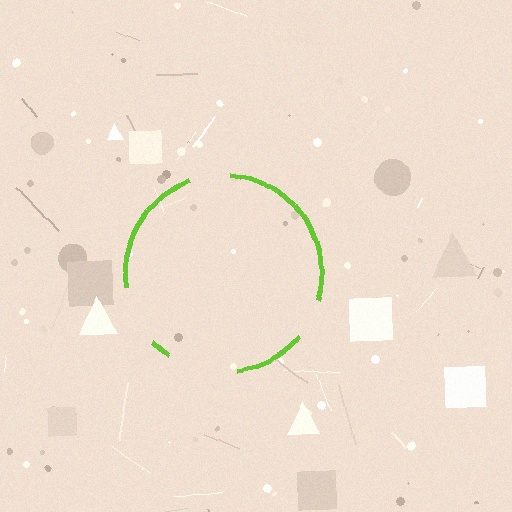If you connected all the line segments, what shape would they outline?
They would outline a circle.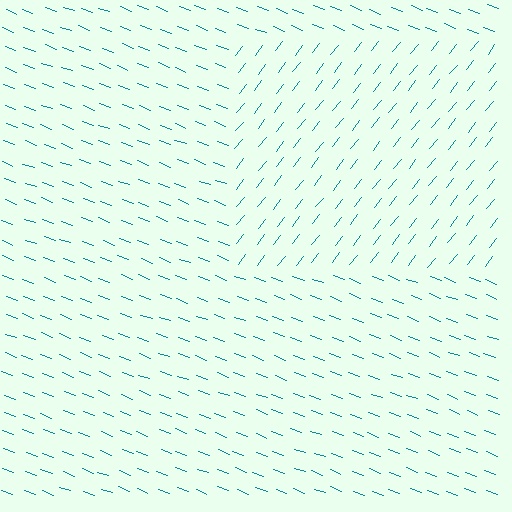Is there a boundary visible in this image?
Yes, there is a texture boundary formed by a change in line orientation.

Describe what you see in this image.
The image is filled with small teal line segments. A rectangle region in the image has lines oriented differently from the surrounding lines, creating a visible texture boundary.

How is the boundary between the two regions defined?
The boundary is defined purely by a change in line orientation (approximately 73 degrees difference). All lines are the same color and thickness.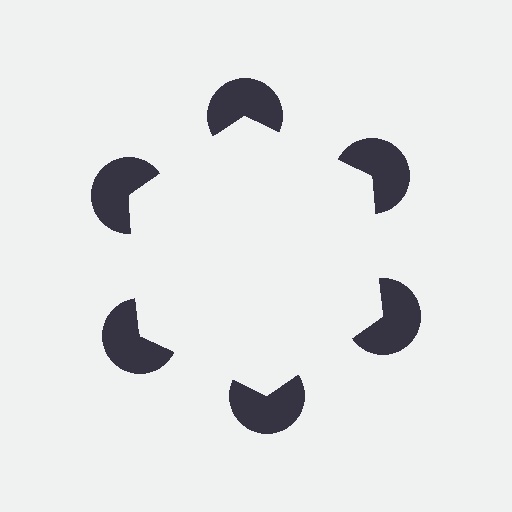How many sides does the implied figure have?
6 sides.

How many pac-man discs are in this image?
There are 6 — one at each vertex of the illusory hexagon.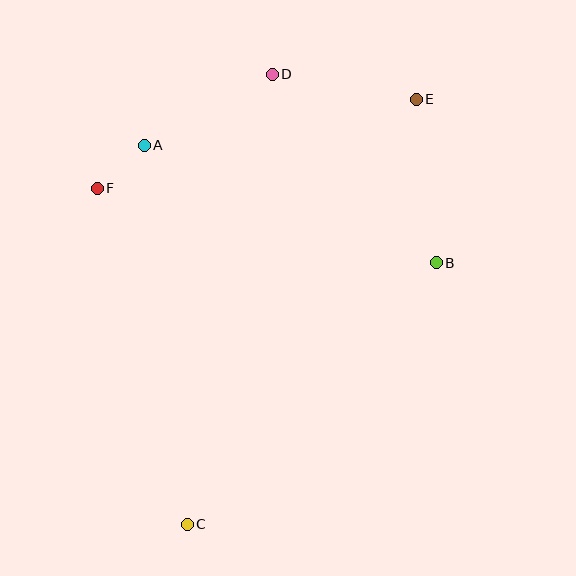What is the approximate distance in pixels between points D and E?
The distance between D and E is approximately 146 pixels.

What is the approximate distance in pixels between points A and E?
The distance between A and E is approximately 276 pixels.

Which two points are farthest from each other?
Points C and E are farthest from each other.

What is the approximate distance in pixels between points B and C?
The distance between B and C is approximately 361 pixels.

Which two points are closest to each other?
Points A and F are closest to each other.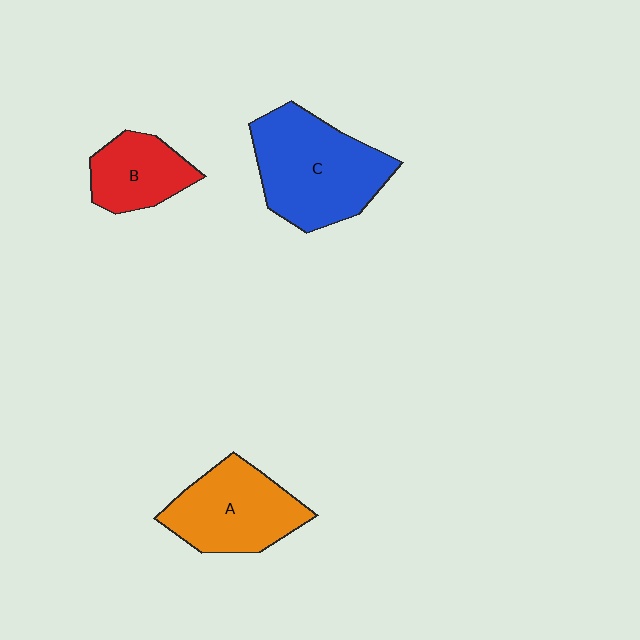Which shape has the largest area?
Shape C (blue).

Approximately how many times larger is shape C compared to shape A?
Approximately 1.3 times.